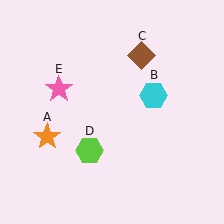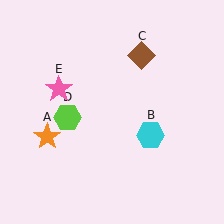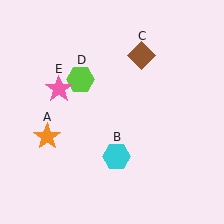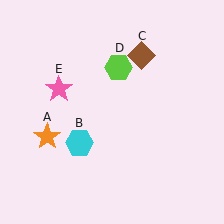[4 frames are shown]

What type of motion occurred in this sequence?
The cyan hexagon (object B), lime hexagon (object D) rotated clockwise around the center of the scene.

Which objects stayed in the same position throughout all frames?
Orange star (object A) and brown diamond (object C) and pink star (object E) remained stationary.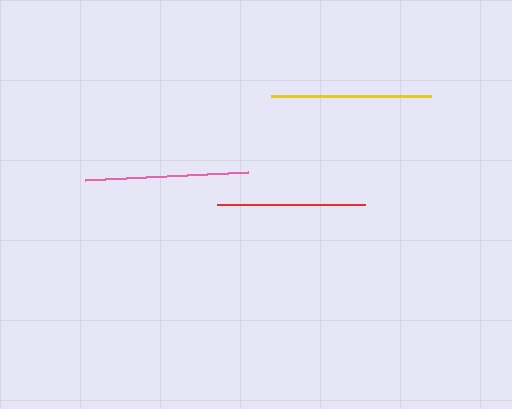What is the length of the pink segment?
The pink segment is approximately 163 pixels long.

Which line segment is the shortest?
The red line is the shortest at approximately 149 pixels.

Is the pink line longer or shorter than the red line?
The pink line is longer than the red line.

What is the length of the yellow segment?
The yellow segment is approximately 161 pixels long.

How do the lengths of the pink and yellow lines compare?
The pink and yellow lines are approximately the same length.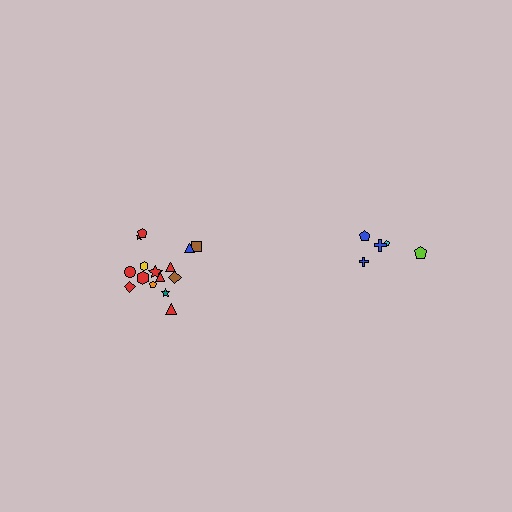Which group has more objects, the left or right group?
The left group.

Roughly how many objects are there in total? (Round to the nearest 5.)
Roughly 20 objects in total.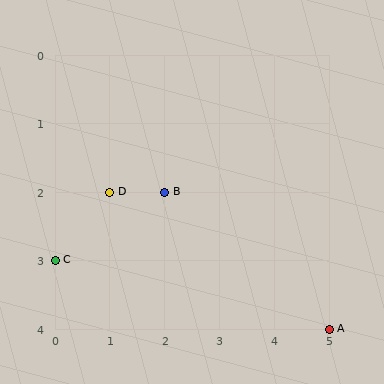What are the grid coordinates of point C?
Point C is at grid coordinates (0, 3).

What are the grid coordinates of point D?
Point D is at grid coordinates (1, 2).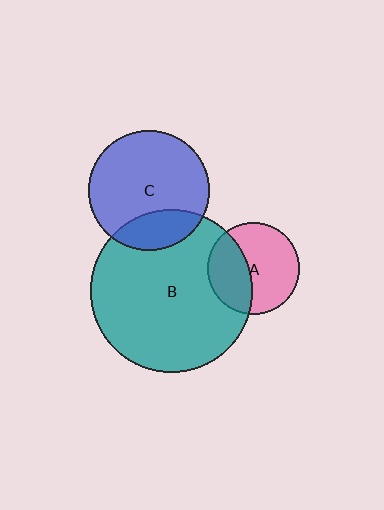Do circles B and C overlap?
Yes.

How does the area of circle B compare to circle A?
Approximately 3.1 times.